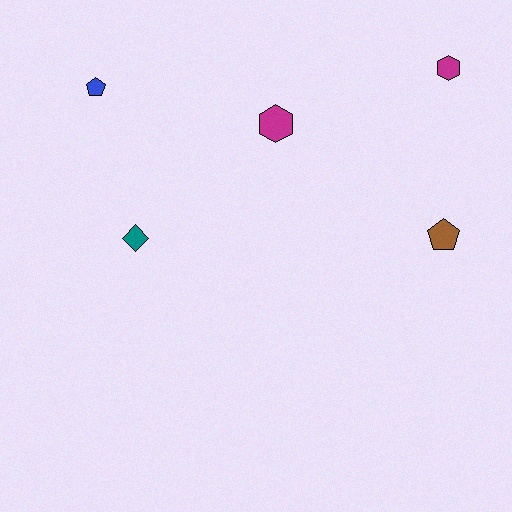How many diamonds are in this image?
There is 1 diamond.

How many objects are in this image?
There are 5 objects.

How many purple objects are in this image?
There are no purple objects.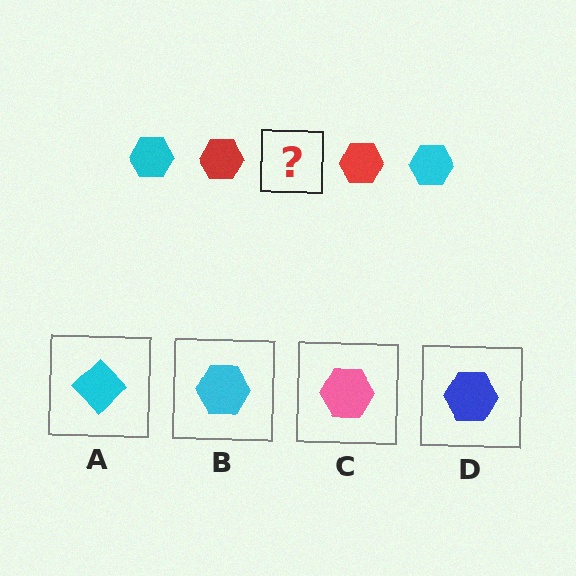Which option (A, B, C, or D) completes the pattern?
B.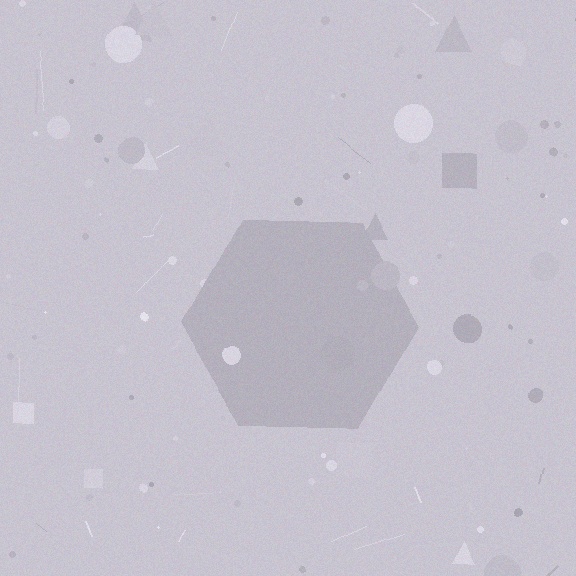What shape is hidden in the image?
A hexagon is hidden in the image.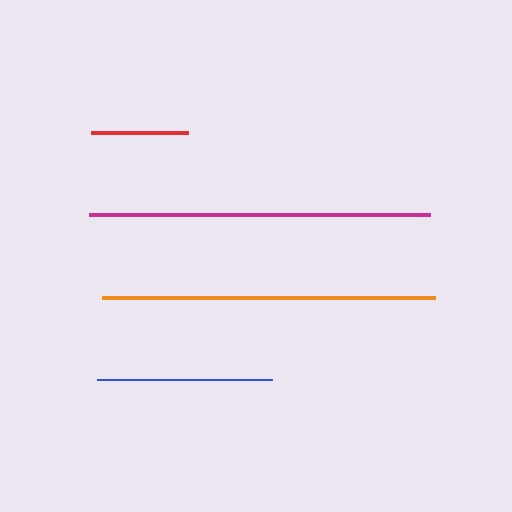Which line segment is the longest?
The magenta line is the longest at approximately 341 pixels.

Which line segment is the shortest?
The red line is the shortest at approximately 97 pixels.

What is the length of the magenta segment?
The magenta segment is approximately 341 pixels long.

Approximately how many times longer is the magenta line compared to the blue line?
The magenta line is approximately 2.0 times the length of the blue line.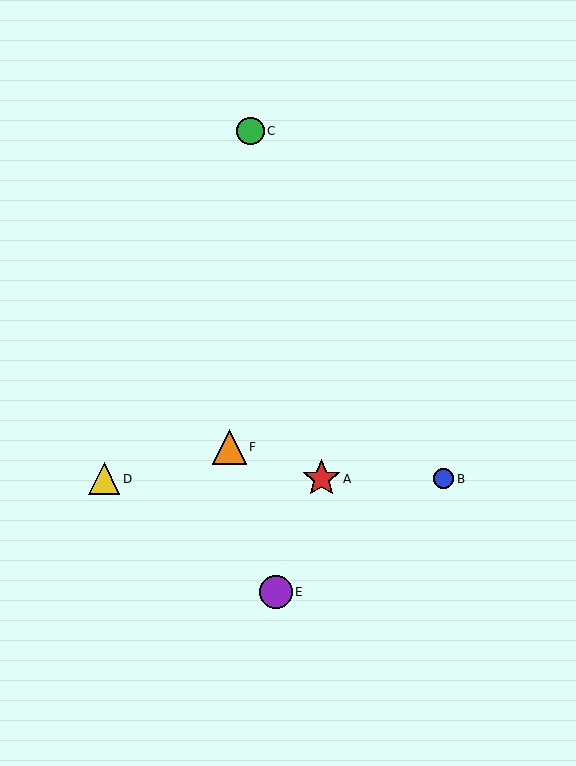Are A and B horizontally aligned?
Yes, both are at y≈479.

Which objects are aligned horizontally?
Objects A, B, D are aligned horizontally.